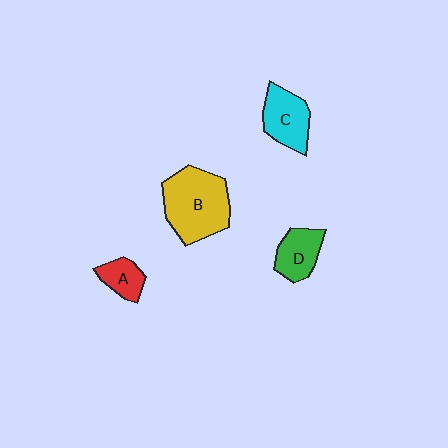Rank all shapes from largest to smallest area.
From largest to smallest: B (yellow), C (cyan), D (green), A (red).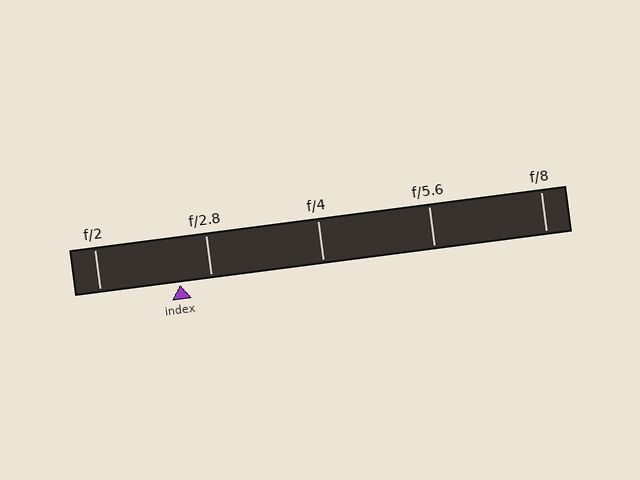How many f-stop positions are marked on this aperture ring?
There are 5 f-stop positions marked.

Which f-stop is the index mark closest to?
The index mark is closest to f/2.8.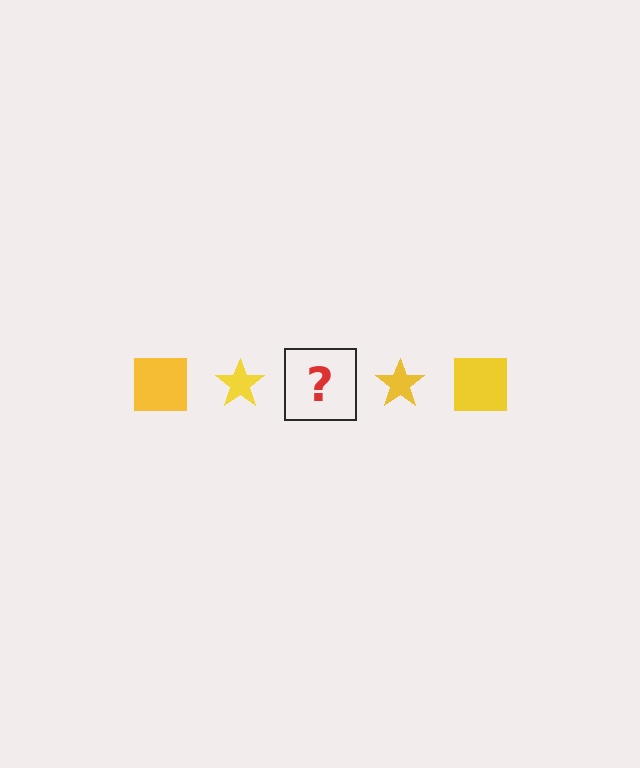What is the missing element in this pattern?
The missing element is a yellow square.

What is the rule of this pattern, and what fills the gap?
The rule is that the pattern cycles through square, star shapes in yellow. The gap should be filled with a yellow square.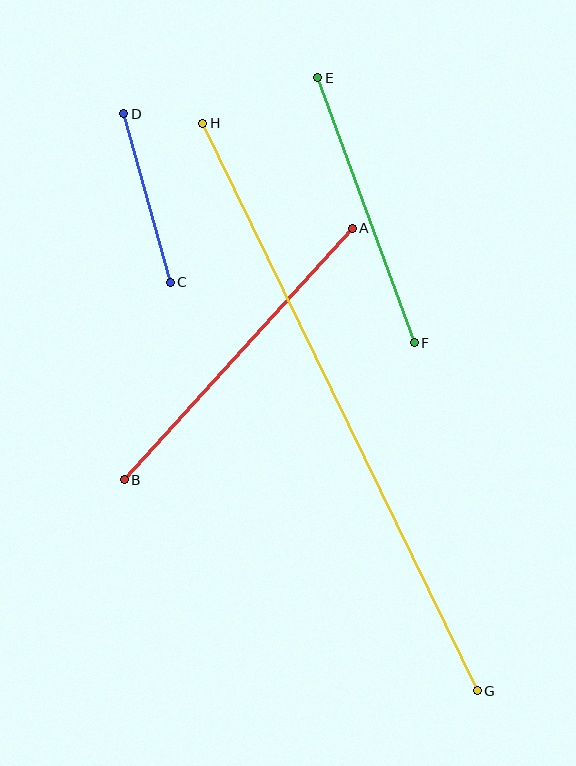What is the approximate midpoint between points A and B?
The midpoint is at approximately (238, 354) pixels.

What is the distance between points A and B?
The distance is approximately 339 pixels.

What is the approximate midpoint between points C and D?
The midpoint is at approximately (147, 198) pixels.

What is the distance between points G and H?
The distance is approximately 630 pixels.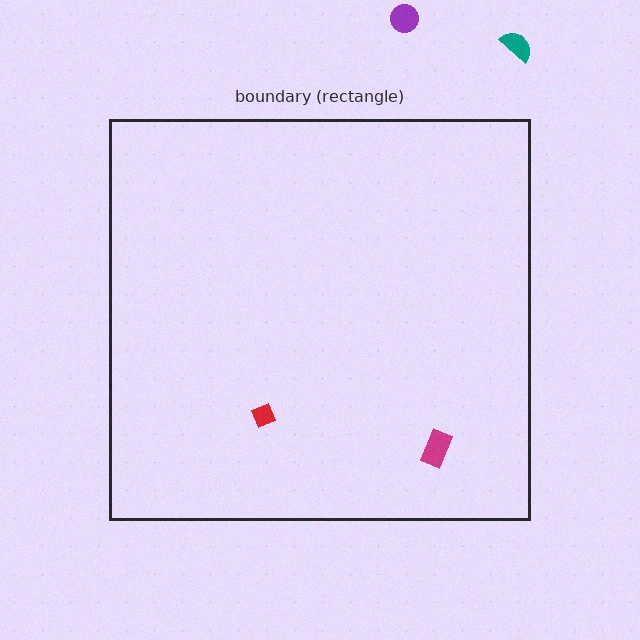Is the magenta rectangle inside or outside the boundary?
Inside.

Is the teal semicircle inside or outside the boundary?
Outside.